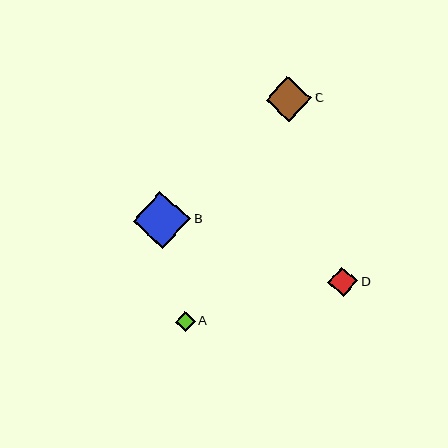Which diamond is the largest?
Diamond B is the largest with a size of approximately 57 pixels.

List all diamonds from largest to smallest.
From largest to smallest: B, C, D, A.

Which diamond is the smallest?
Diamond A is the smallest with a size of approximately 20 pixels.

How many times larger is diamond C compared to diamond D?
Diamond C is approximately 1.5 times the size of diamond D.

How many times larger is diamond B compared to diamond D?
Diamond B is approximately 1.9 times the size of diamond D.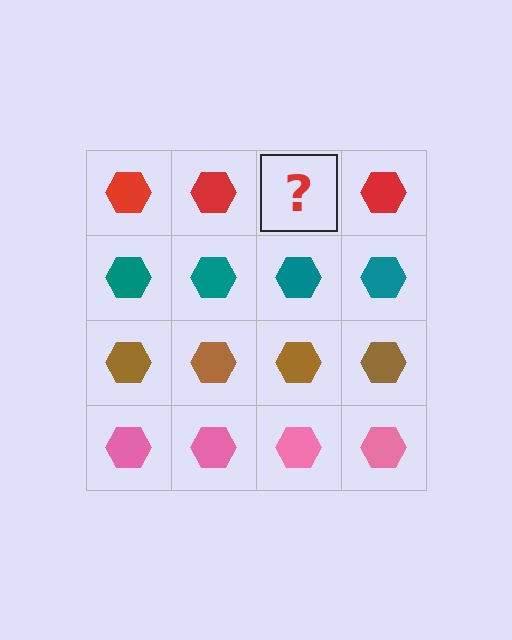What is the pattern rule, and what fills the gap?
The rule is that each row has a consistent color. The gap should be filled with a red hexagon.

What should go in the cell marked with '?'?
The missing cell should contain a red hexagon.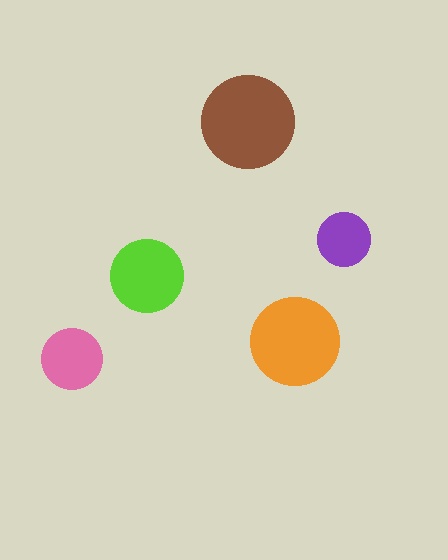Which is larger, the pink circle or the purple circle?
The pink one.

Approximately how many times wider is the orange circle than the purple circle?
About 1.5 times wider.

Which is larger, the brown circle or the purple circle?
The brown one.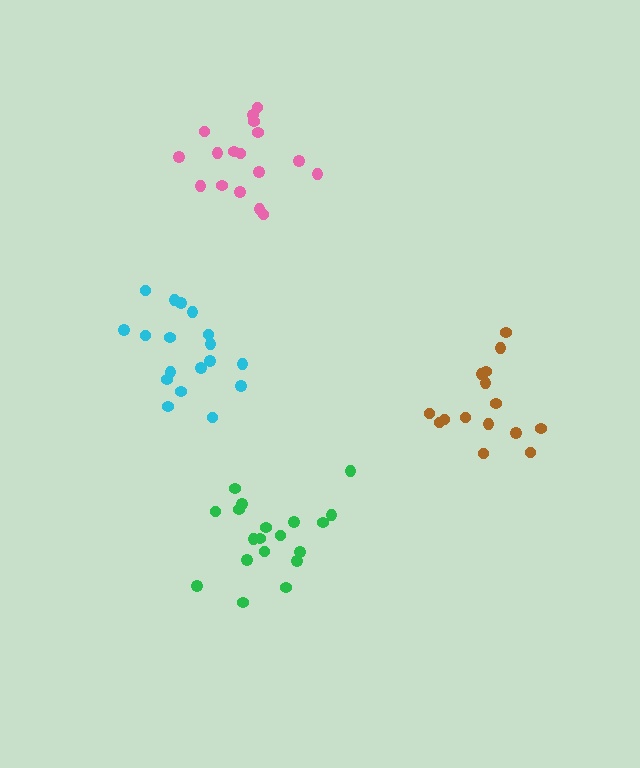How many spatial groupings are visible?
There are 4 spatial groupings.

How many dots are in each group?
Group 1: 15 dots, Group 2: 18 dots, Group 3: 17 dots, Group 4: 19 dots (69 total).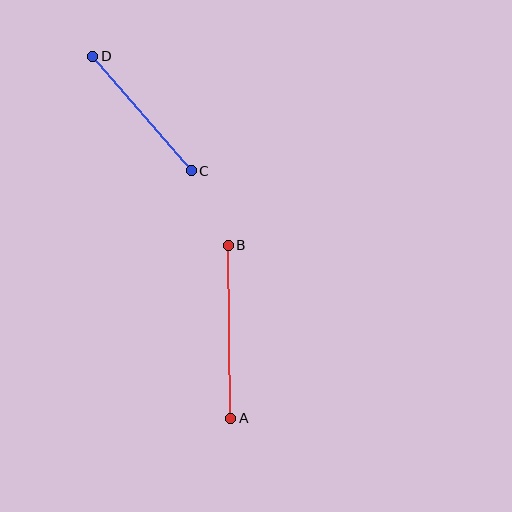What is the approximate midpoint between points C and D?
The midpoint is at approximately (142, 114) pixels.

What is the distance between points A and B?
The distance is approximately 173 pixels.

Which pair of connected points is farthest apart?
Points A and B are farthest apart.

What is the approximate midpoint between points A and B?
The midpoint is at approximately (230, 332) pixels.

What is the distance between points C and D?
The distance is approximately 151 pixels.